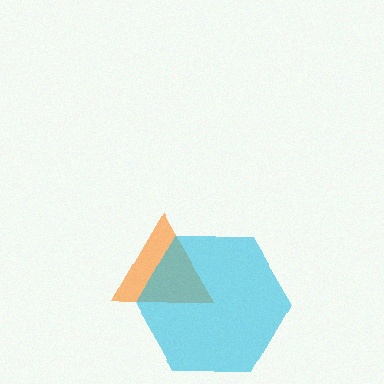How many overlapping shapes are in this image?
There are 2 overlapping shapes in the image.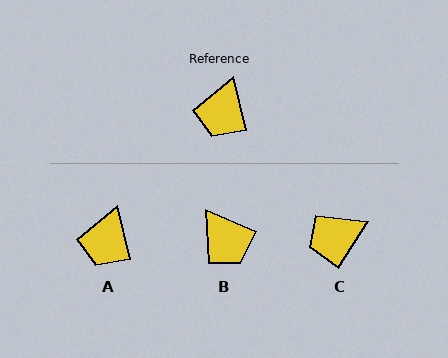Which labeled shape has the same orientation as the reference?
A.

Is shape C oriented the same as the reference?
No, it is off by about 46 degrees.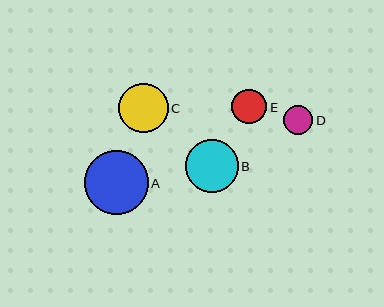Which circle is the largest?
Circle A is the largest with a size of approximately 63 pixels.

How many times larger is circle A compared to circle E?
Circle A is approximately 1.8 times the size of circle E.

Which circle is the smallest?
Circle D is the smallest with a size of approximately 29 pixels.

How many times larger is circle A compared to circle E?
Circle A is approximately 1.8 times the size of circle E.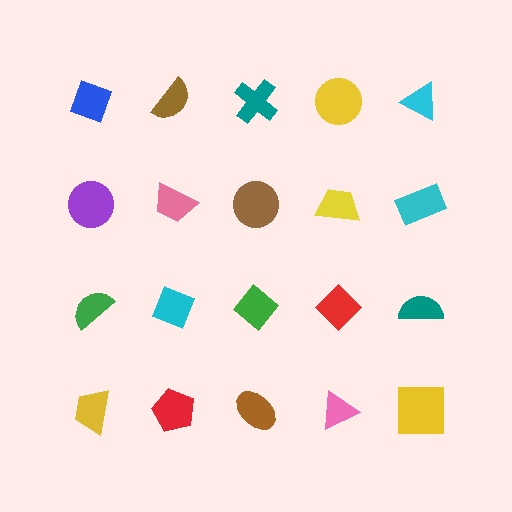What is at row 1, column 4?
A yellow circle.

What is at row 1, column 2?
A brown semicircle.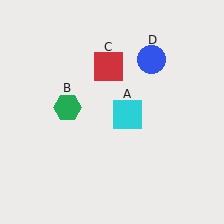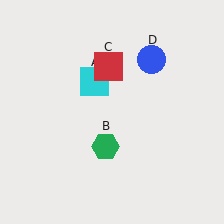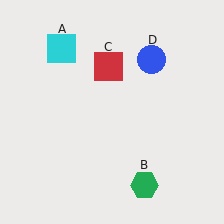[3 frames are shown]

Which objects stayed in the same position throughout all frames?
Red square (object C) and blue circle (object D) remained stationary.